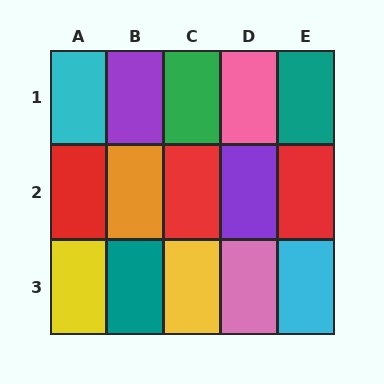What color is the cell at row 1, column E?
Teal.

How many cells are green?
1 cell is green.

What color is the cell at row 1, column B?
Purple.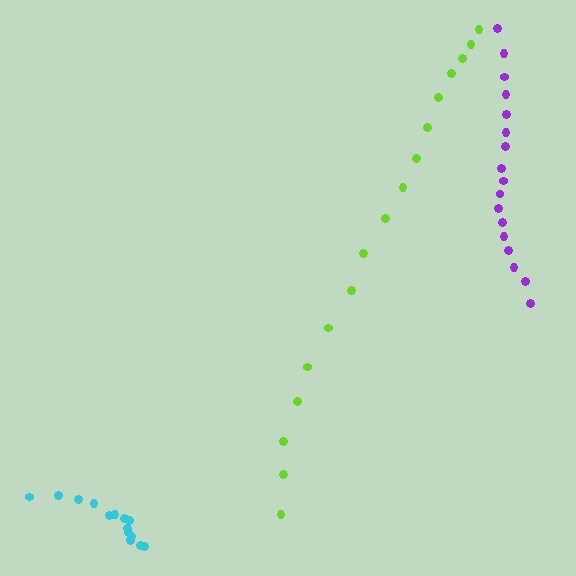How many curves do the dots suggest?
There are 3 distinct paths.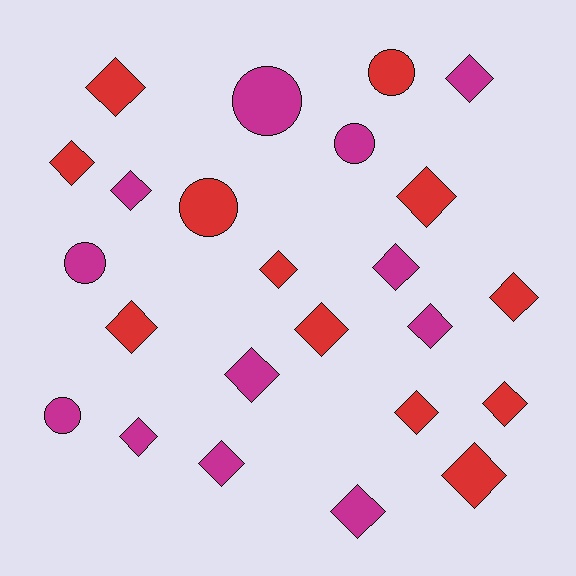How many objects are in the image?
There are 24 objects.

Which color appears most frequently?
Magenta, with 12 objects.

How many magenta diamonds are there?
There are 8 magenta diamonds.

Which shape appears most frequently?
Diamond, with 18 objects.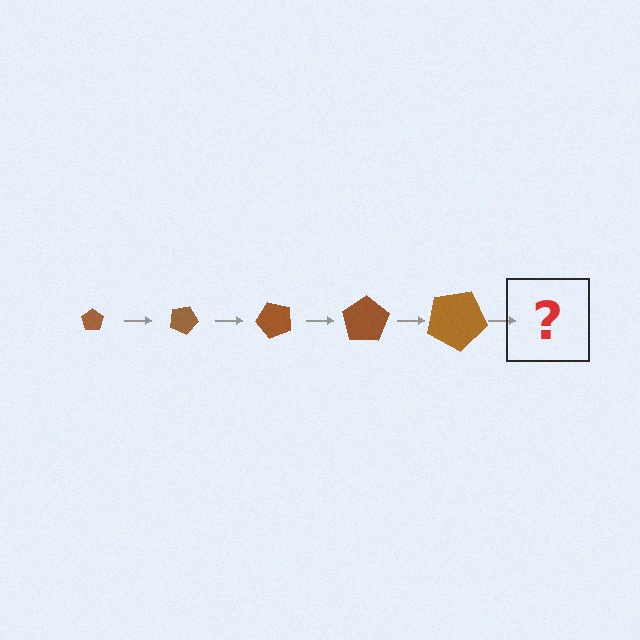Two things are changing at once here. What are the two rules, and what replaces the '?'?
The two rules are that the pentagon grows larger each step and it rotates 25 degrees each step. The '?' should be a pentagon, larger than the previous one and rotated 125 degrees from the start.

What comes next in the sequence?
The next element should be a pentagon, larger than the previous one and rotated 125 degrees from the start.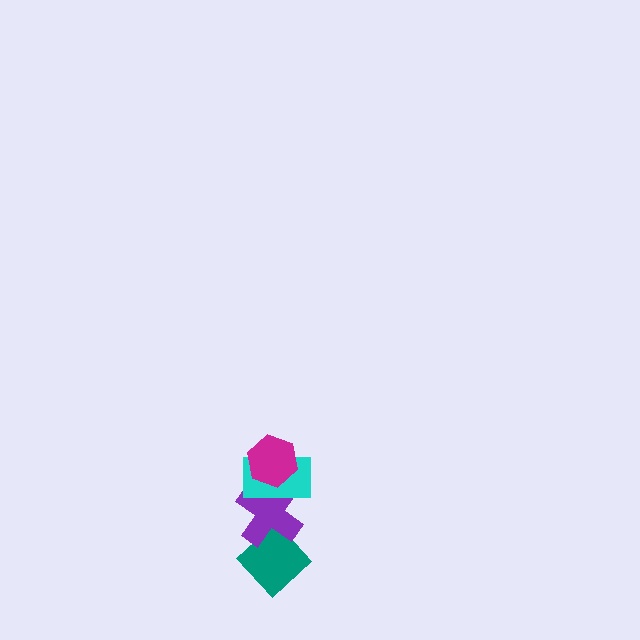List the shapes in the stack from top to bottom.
From top to bottom: the magenta hexagon, the cyan rectangle, the purple cross, the teal diamond.